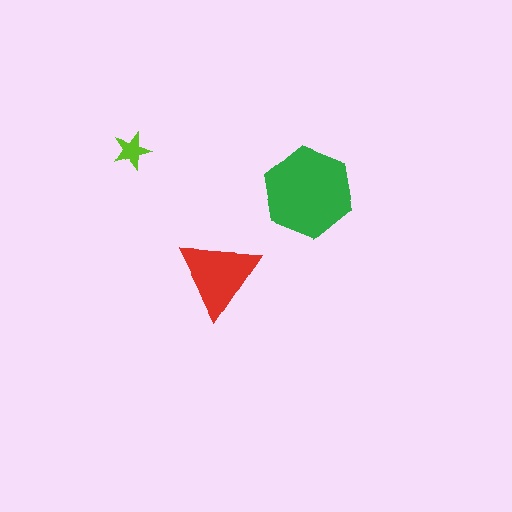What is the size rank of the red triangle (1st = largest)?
2nd.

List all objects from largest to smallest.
The green hexagon, the red triangle, the lime star.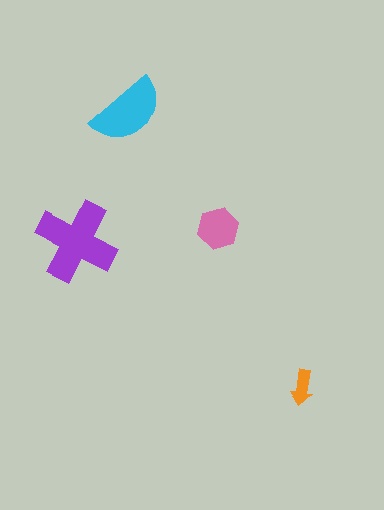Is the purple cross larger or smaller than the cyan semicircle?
Larger.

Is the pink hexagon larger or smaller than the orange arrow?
Larger.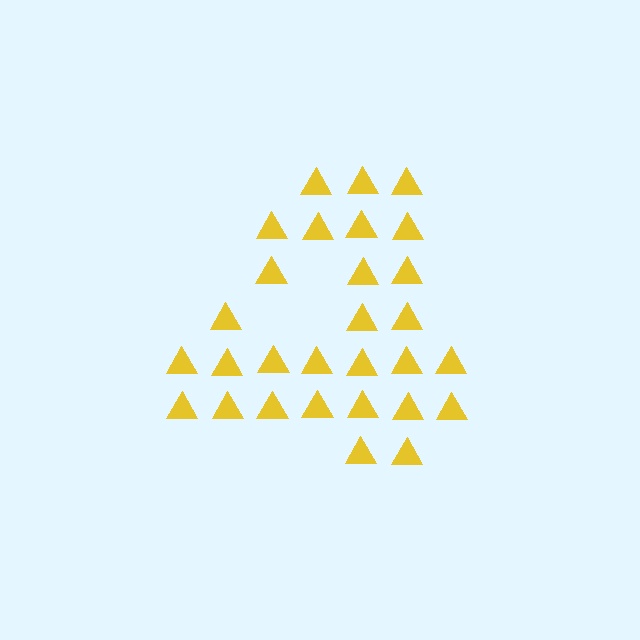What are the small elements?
The small elements are triangles.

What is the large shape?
The large shape is the digit 4.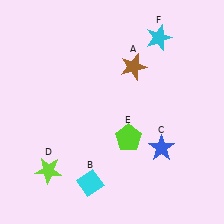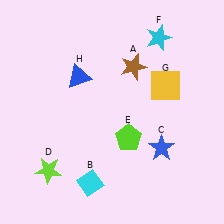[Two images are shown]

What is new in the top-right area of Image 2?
A yellow square (G) was added in the top-right area of Image 2.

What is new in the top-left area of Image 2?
A blue triangle (H) was added in the top-left area of Image 2.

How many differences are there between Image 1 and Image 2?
There are 2 differences between the two images.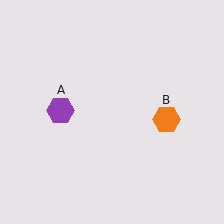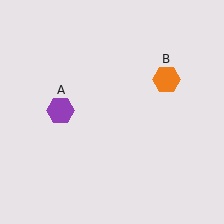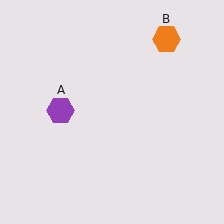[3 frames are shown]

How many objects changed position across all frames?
1 object changed position: orange hexagon (object B).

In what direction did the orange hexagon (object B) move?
The orange hexagon (object B) moved up.